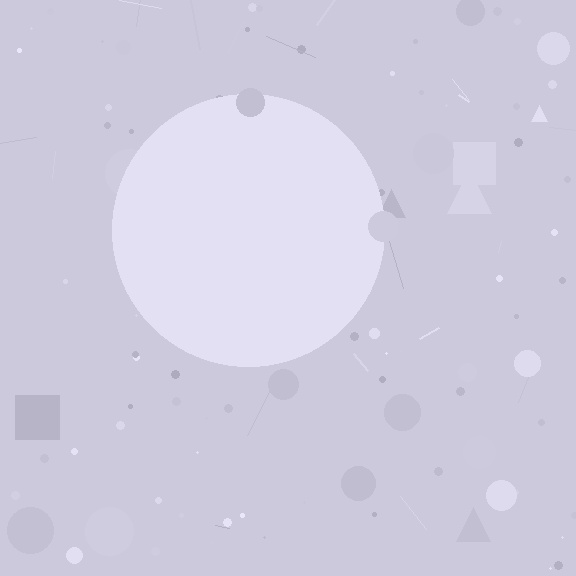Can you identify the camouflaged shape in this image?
The camouflaged shape is a circle.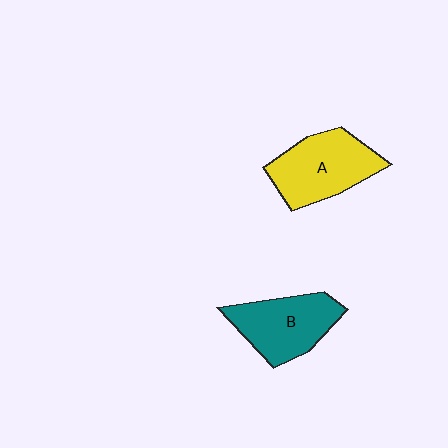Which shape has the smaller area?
Shape B (teal).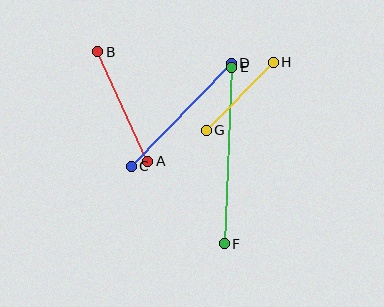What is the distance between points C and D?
The distance is approximately 143 pixels.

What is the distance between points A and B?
The distance is approximately 120 pixels.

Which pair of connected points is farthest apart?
Points E and F are farthest apart.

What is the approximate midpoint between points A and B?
The midpoint is at approximately (123, 107) pixels.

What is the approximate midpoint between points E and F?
The midpoint is at approximately (228, 155) pixels.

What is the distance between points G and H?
The distance is approximately 95 pixels.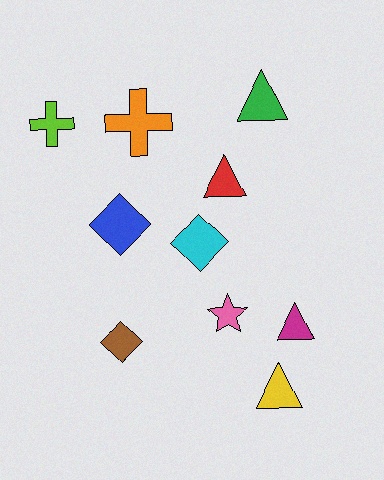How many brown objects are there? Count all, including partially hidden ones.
There is 1 brown object.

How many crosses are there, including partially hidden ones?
There are 2 crosses.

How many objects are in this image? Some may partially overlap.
There are 10 objects.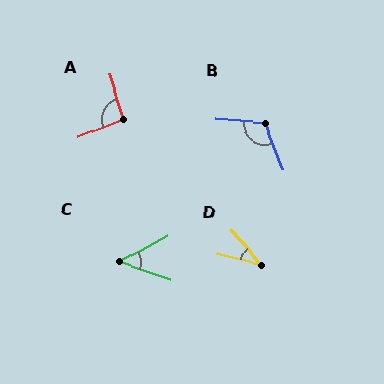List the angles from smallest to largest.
D (35°), C (48°), A (94°), B (115°).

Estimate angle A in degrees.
Approximately 94 degrees.